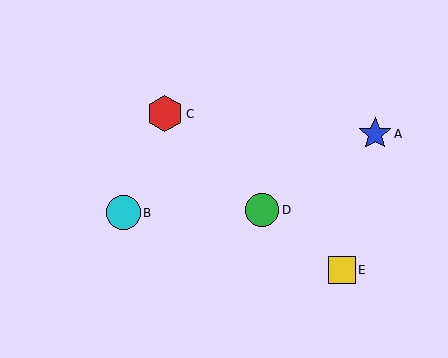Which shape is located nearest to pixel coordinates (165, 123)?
The red hexagon (labeled C) at (165, 114) is nearest to that location.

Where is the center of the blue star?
The center of the blue star is at (375, 134).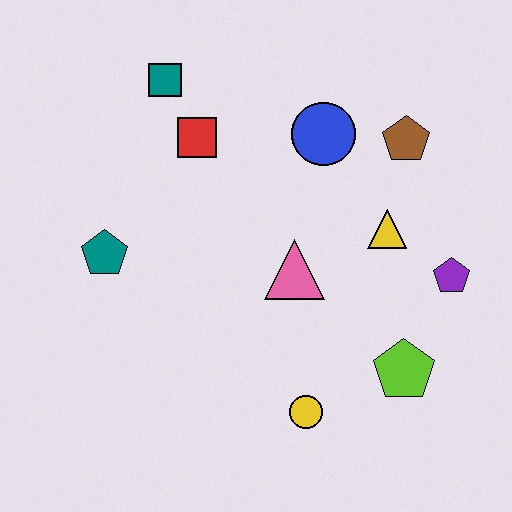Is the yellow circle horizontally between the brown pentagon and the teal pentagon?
Yes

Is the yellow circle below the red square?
Yes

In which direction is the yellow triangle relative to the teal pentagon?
The yellow triangle is to the right of the teal pentagon.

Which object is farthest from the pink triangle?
The teal square is farthest from the pink triangle.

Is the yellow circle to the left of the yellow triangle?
Yes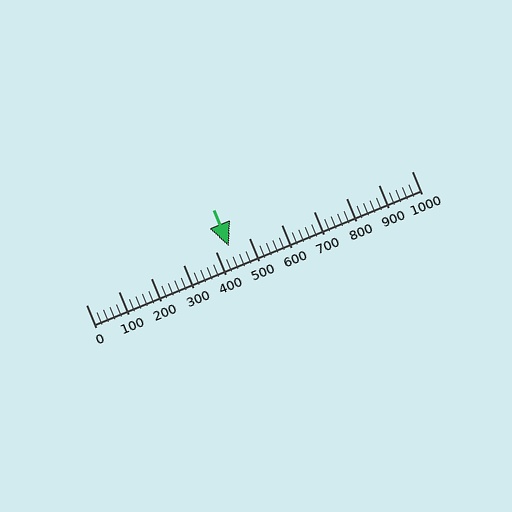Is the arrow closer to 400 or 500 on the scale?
The arrow is closer to 400.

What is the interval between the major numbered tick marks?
The major tick marks are spaced 100 units apart.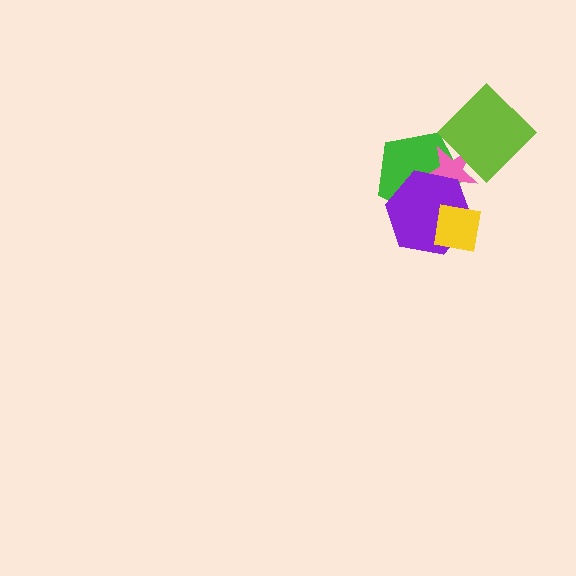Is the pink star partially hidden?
Yes, it is partially covered by another shape.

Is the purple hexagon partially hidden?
Yes, it is partially covered by another shape.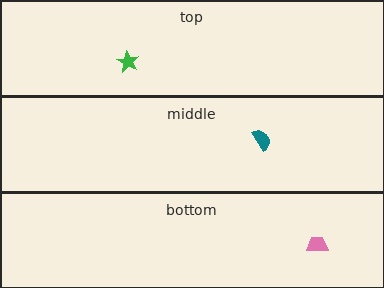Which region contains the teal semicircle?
The middle region.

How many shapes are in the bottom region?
1.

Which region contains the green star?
The top region.